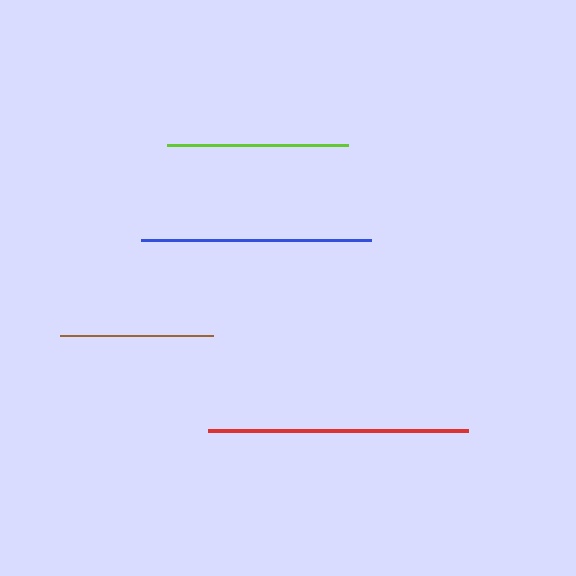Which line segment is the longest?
The red line is the longest at approximately 260 pixels.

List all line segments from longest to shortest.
From longest to shortest: red, blue, lime, brown.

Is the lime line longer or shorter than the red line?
The red line is longer than the lime line.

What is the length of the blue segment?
The blue segment is approximately 230 pixels long.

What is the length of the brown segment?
The brown segment is approximately 153 pixels long.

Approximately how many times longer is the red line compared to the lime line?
The red line is approximately 1.4 times the length of the lime line.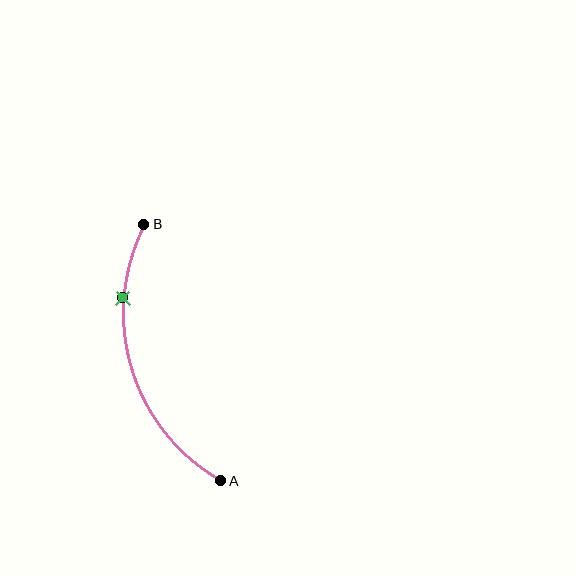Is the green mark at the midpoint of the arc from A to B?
No. The green mark lies on the arc but is closer to endpoint B. The arc midpoint would be at the point on the curve equidistant along the arc from both A and B.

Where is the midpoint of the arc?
The arc midpoint is the point on the curve farthest from the straight line joining A and B. It sits to the left of that line.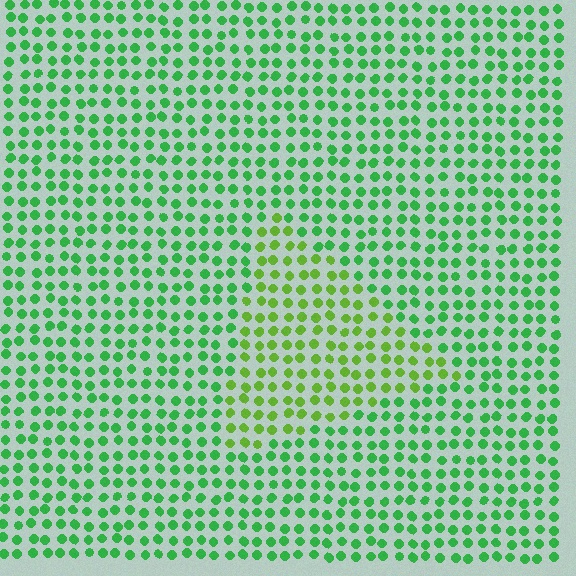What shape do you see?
I see a triangle.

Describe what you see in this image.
The image is filled with small green elements in a uniform arrangement. A triangle-shaped region is visible where the elements are tinted to a slightly different hue, forming a subtle color boundary.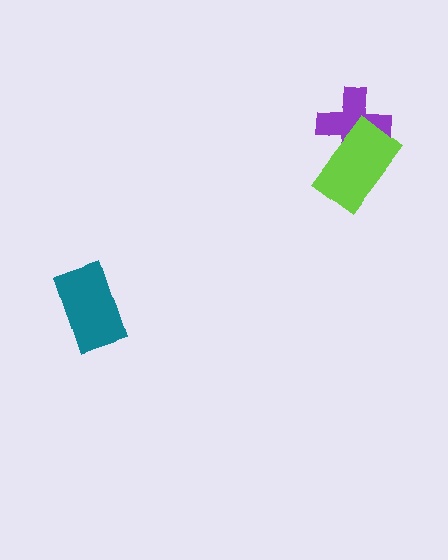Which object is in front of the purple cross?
The lime rectangle is in front of the purple cross.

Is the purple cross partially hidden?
Yes, it is partially covered by another shape.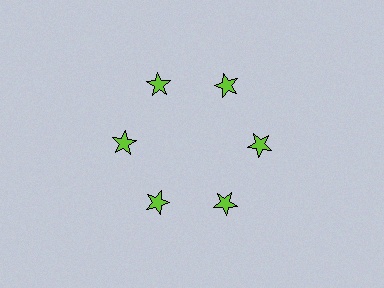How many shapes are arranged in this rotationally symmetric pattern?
There are 6 shapes, arranged in 6 groups of 1.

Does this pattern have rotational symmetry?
Yes, this pattern has 6-fold rotational symmetry. It looks the same after rotating 60 degrees around the center.